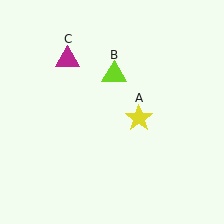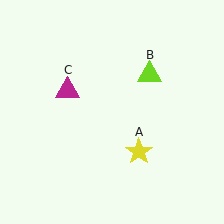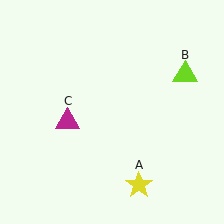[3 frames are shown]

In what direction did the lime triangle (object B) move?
The lime triangle (object B) moved right.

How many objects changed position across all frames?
3 objects changed position: yellow star (object A), lime triangle (object B), magenta triangle (object C).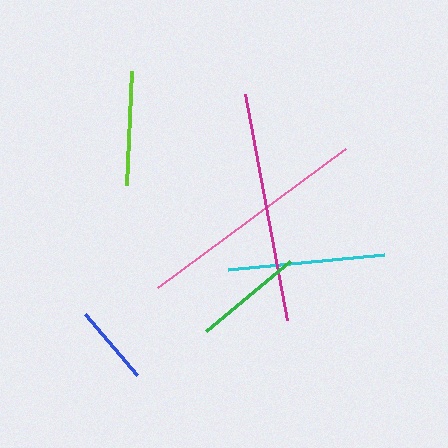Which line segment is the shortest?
The blue line is the shortest at approximately 80 pixels.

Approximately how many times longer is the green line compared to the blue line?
The green line is approximately 1.4 times the length of the blue line.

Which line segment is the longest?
The pink line is the longest at approximately 233 pixels.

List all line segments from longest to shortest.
From longest to shortest: pink, magenta, cyan, lime, green, blue.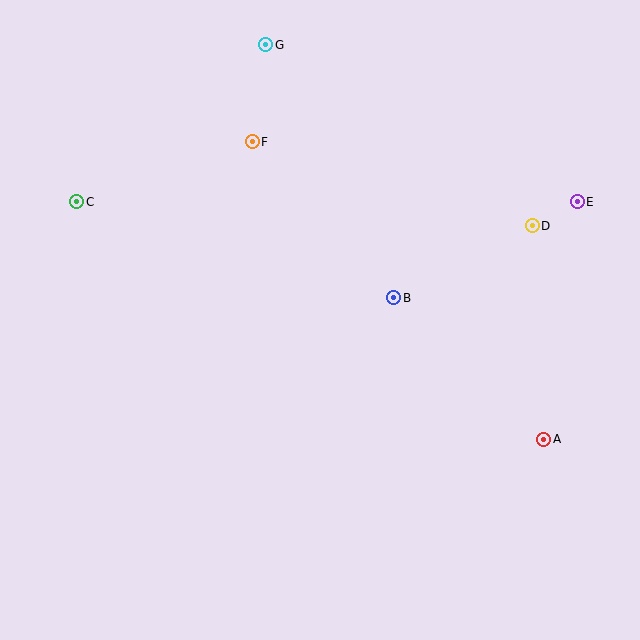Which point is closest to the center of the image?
Point B at (394, 298) is closest to the center.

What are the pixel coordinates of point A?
Point A is at (544, 439).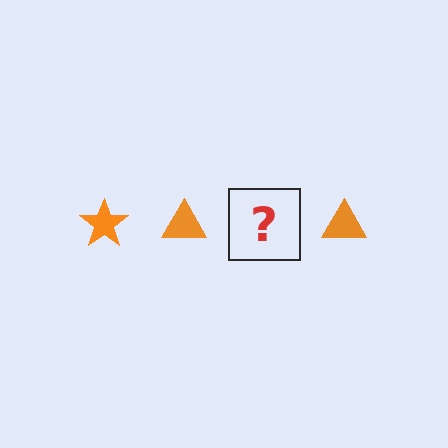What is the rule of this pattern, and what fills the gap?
The rule is that the pattern cycles through star, triangle shapes in orange. The gap should be filled with an orange star.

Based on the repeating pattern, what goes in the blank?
The blank should be an orange star.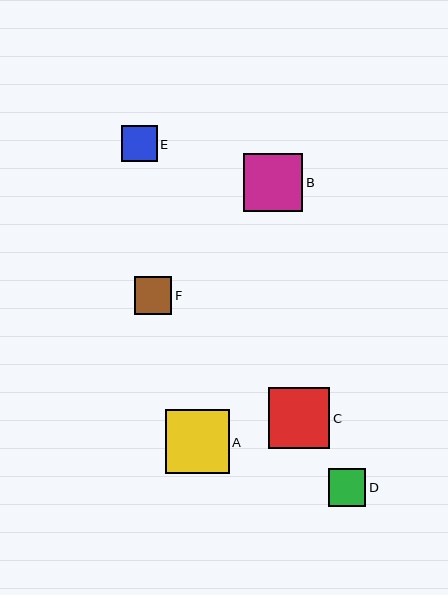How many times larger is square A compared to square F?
Square A is approximately 1.7 times the size of square F.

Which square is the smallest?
Square E is the smallest with a size of approximately 36 pixels.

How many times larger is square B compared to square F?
Square B is approximately 1.6 times the size of square F.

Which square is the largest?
Square A is the largest with a size of approximately 64 pixels.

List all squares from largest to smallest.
From largest to smallest: A, C, B, F, D, E.